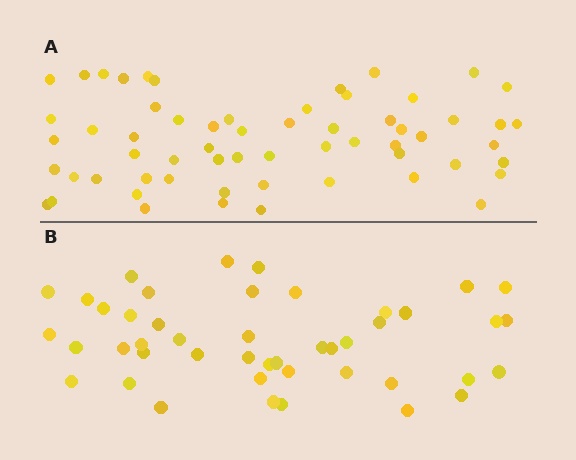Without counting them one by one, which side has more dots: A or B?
Region A (the top region) has more dots.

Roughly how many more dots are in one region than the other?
Region A has approximately 15 more dots than region B.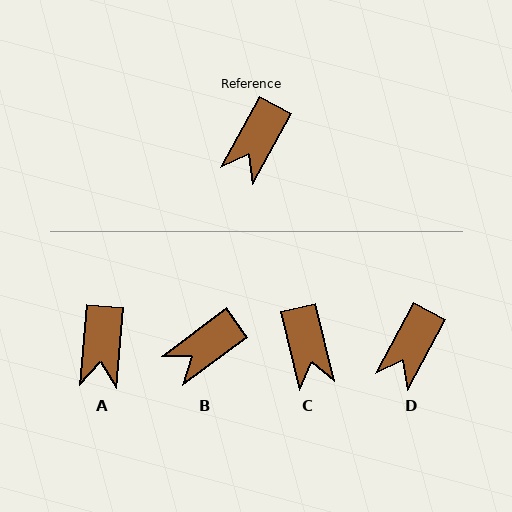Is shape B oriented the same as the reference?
No, it is off by about 25 degrees.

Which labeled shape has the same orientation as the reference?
D.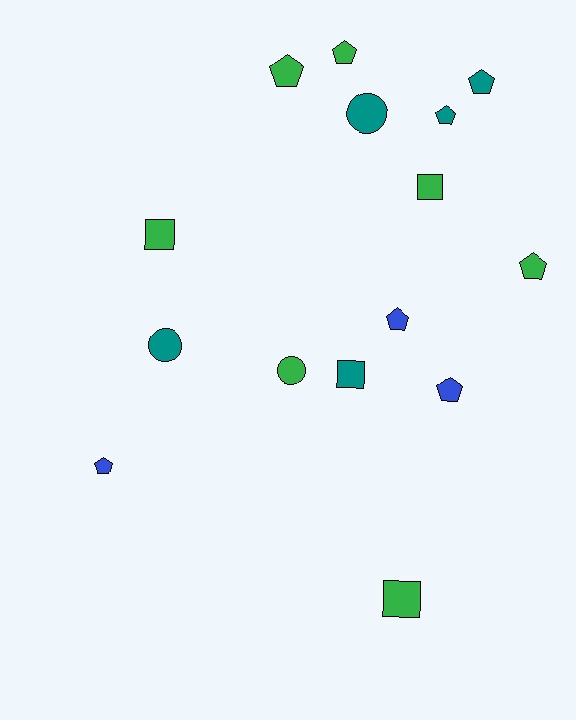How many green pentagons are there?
There are 3 green pentagons.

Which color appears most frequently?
Green, with 7 objects.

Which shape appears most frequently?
Pentagon, with 8 objects.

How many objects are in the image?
There are 15 objects.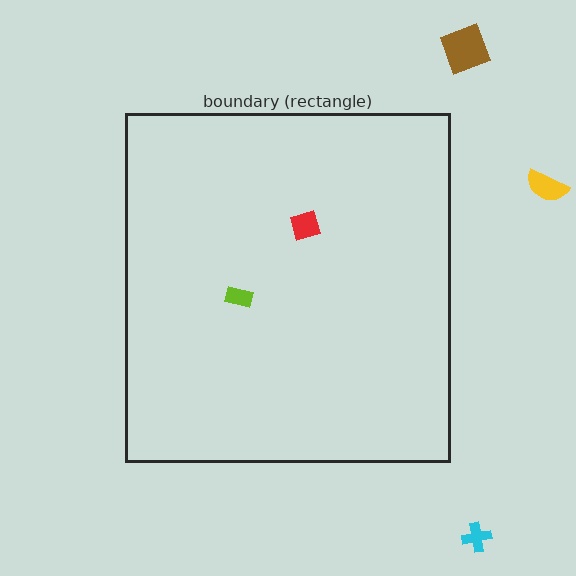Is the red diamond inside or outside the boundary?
Inside.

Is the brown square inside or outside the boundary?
Outside.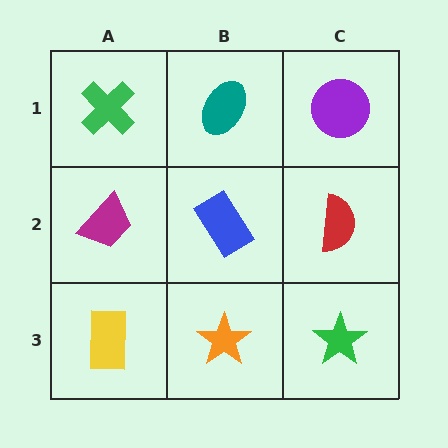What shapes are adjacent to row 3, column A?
A magenta trapezoid (row 2, column A), an orange star (row 3, column B).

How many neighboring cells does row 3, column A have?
2.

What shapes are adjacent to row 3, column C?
A red semicircle (row 2, column C), an orange star (row 3, column B).